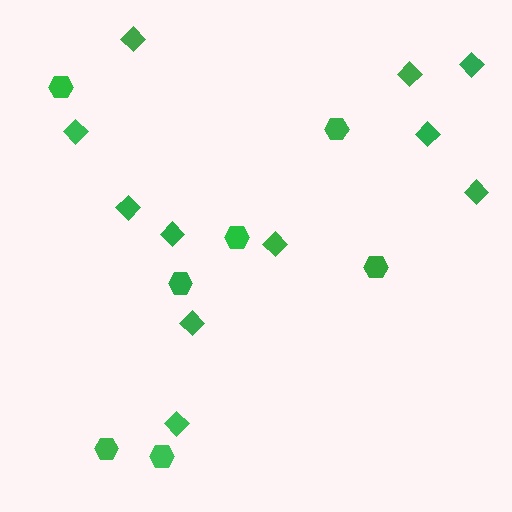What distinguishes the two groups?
There are 2 groups: one group of diamonds (11) and one group of hexagons (7).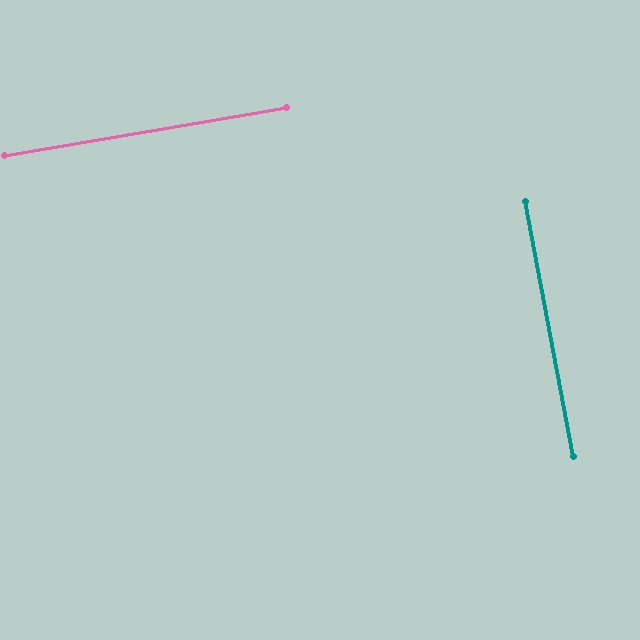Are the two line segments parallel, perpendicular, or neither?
Perpendicular — they meet at approximately 89°.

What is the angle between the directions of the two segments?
Approximately 89 degrees.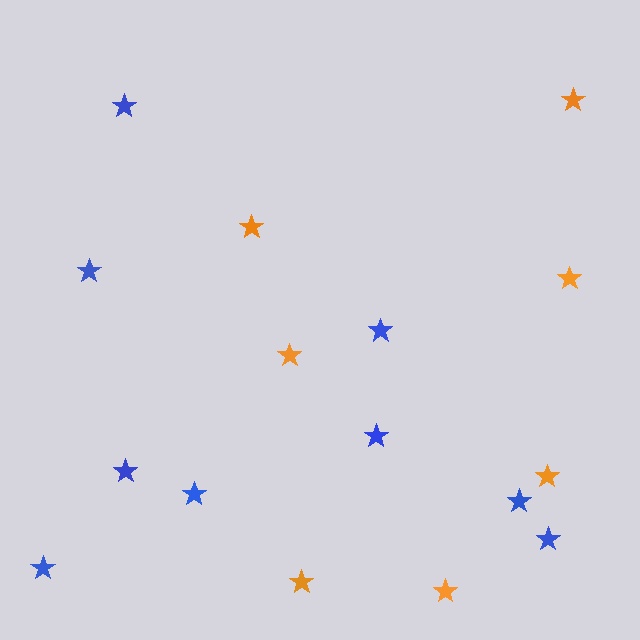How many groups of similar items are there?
There are 2 groups: one group of blue stars (9) and one group of orange stars (7).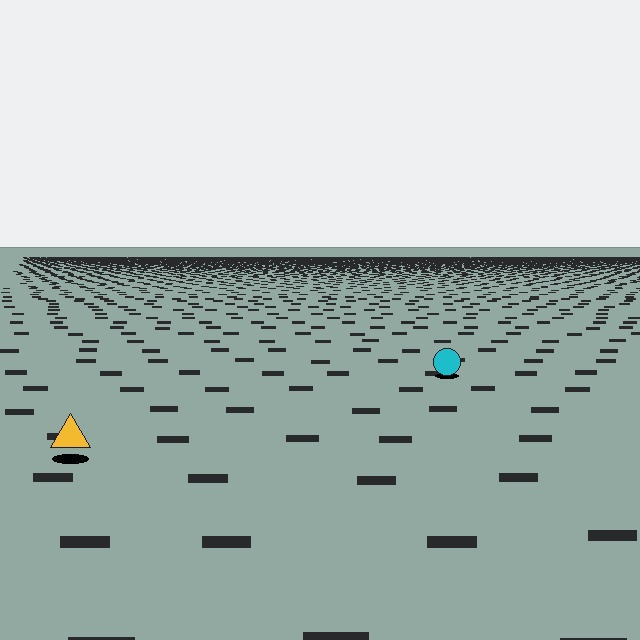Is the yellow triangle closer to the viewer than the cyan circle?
Yes. The yellow triangle is closer — you can tell from the texture gradient: the ground texture is coarser near it.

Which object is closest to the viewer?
The yellow triangle is closest. The texture marks near it are larger and more spread out.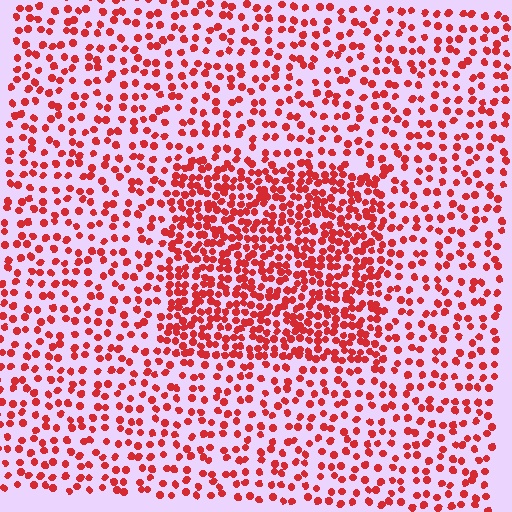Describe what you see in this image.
The image contains small red elements arranged at two different densities. A rectangle-shaped region is visible where the elements are more densely packed than the surrounding area.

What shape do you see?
I see a rectangle.